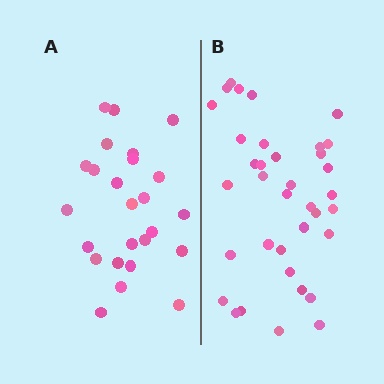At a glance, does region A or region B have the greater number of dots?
Region B (the right region) has more dots.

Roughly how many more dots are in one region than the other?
Region B has roughly 12 or so more dots than region A.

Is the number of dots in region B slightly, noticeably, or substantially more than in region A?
Region B has noticeably more, but not dramatically so. The ratio is roughly 1.4 to 1.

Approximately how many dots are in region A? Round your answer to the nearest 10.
About 20 dots. (The exact count is 25, which rounds to 20.)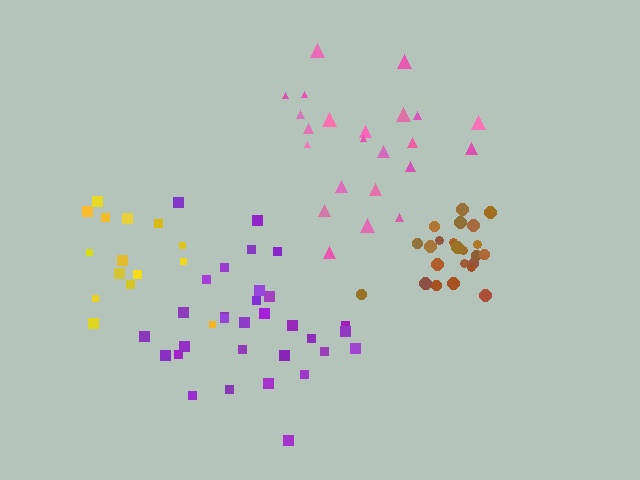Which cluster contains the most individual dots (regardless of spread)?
Purple (31).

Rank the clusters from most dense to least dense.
brown, purple, yellow, pink.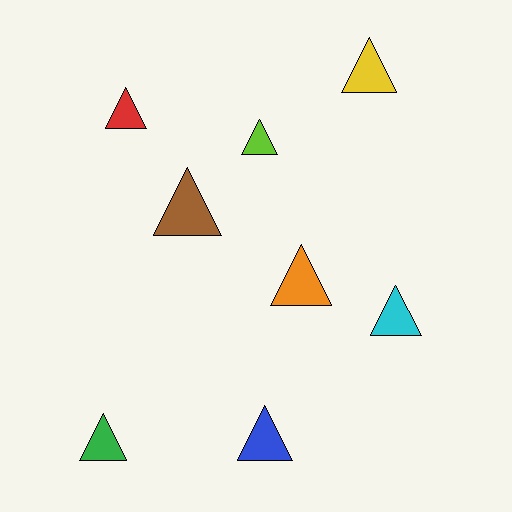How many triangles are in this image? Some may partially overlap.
There are 8 triangles.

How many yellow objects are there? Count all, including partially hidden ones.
There is 1 yellow object.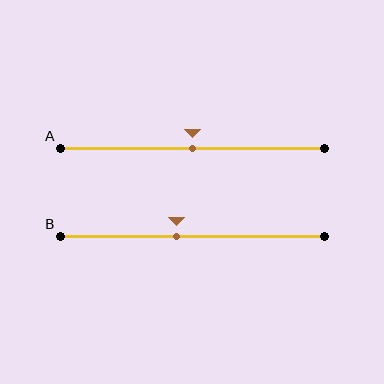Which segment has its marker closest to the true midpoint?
Segment A has its marker closest to the true midpoint.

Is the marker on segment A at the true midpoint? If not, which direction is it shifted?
Yes, the marker on segment A is at the true midpoint.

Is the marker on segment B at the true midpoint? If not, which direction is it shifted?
No, the marker on segment B is shifted to the left by about 6% of the segment length.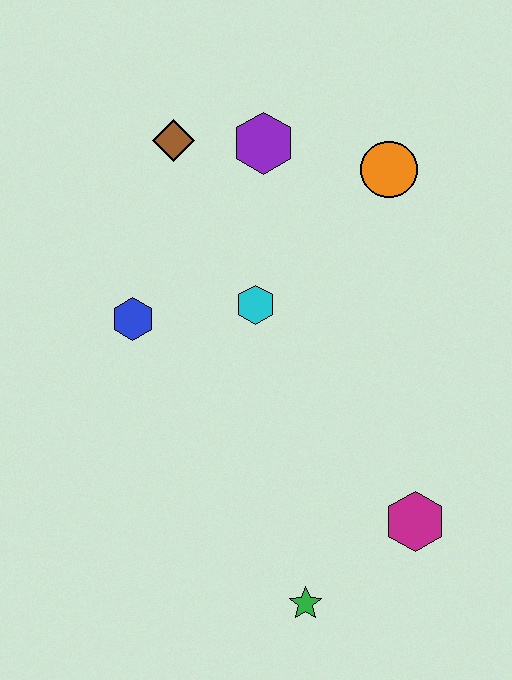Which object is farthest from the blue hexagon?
The magenta hexagon is farthest from the blue hexagon.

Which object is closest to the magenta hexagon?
The green star is closest to the magenta hexagon.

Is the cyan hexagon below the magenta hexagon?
No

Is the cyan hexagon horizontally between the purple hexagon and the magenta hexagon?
No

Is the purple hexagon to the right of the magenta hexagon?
No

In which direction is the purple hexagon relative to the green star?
The purple hexagon is above the green star.